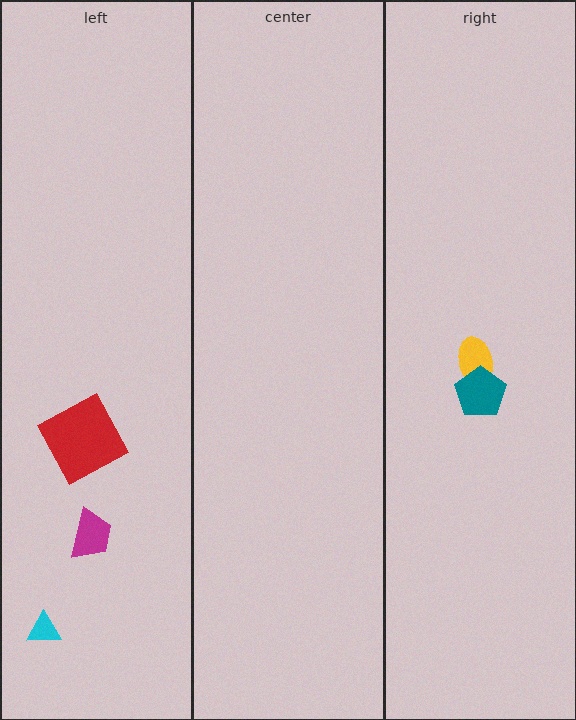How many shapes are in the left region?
3.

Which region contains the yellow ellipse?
The right region.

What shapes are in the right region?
The yellow ellipse, the teal pentagon.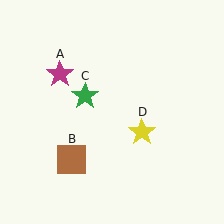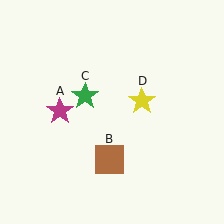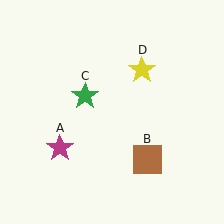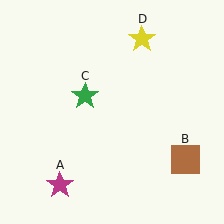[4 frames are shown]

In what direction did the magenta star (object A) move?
The magenta star (object A) moved down.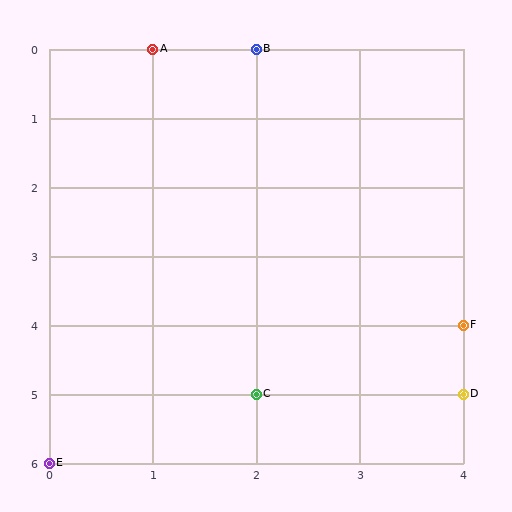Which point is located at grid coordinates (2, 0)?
Point B is at (2, 0).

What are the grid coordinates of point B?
Point B is at grid coordinates (2, 0).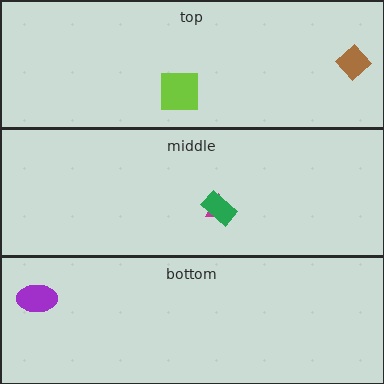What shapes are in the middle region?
The magenta triangle, the green rectangle.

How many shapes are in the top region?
2.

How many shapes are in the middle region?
2.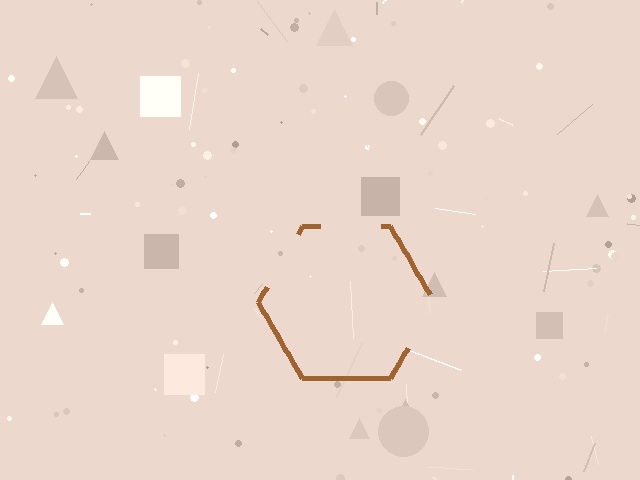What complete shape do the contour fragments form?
The contour fragments form a hexagon.